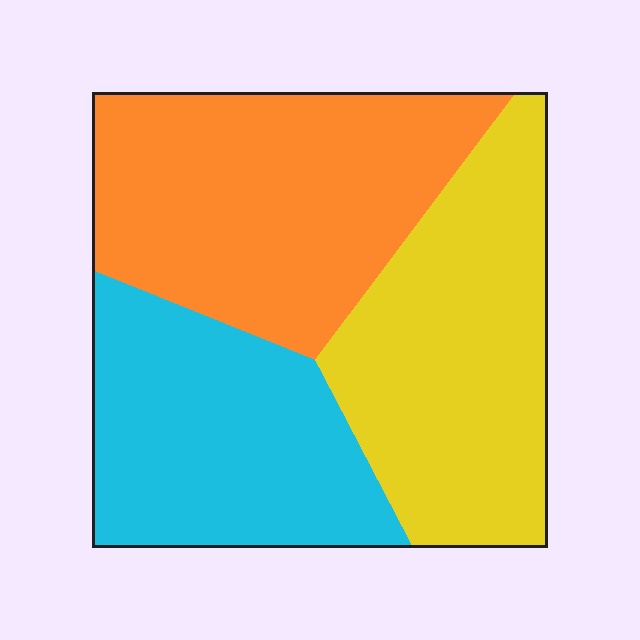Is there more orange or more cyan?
Orange.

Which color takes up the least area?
Cyan, at roughly 30%.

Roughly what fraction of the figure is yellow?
Yellow covers roughly 35% of the figure.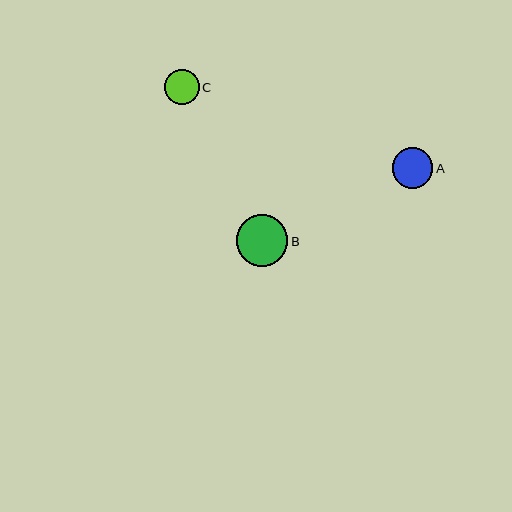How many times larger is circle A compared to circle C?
Circle A is approximately 1.2 times the size of circle C.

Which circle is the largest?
Circle B is the largest with a size of approximately 52 pixels.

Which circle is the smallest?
Circle C is the smallest with a size of approximately 34 pixels.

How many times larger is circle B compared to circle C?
Circle B is approximately 1.5 times the size of circle C.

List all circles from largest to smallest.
From largest to smallest: B, A, C.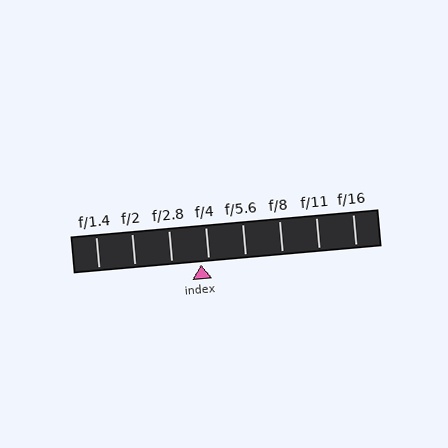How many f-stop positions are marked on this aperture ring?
There are 8 f-stop positions marked.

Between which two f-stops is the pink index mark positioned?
The index mark is between f/2.8 and f/4.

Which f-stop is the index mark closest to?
The index mark is closest to f/4.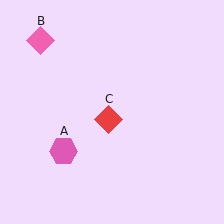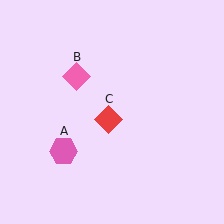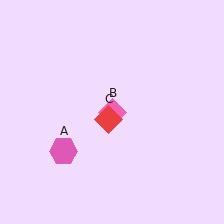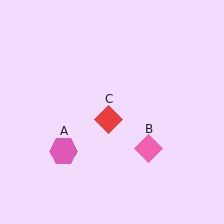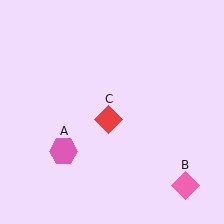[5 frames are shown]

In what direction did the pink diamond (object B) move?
The pink diamond (object B) moved down and to the right.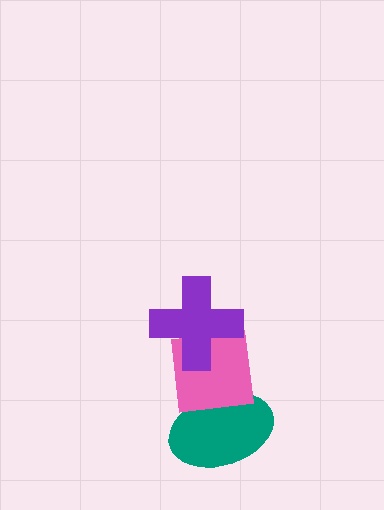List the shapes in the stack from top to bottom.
From top to bottom: the purple cross, the pink square, the teal ellipse.